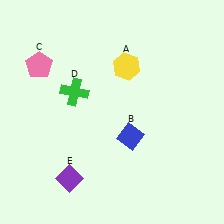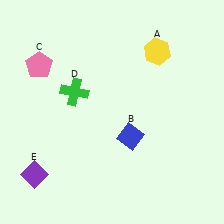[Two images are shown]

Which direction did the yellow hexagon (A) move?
The yellow hexagon (A) moved right.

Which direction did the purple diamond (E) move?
The purple diamond (E) moved left.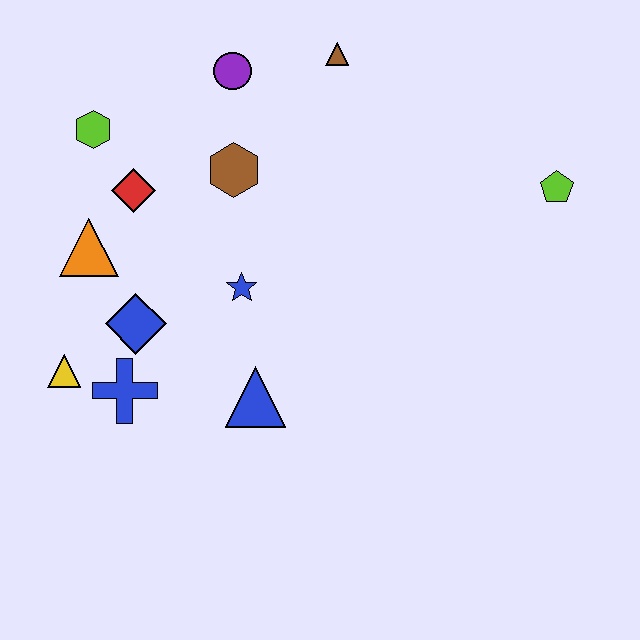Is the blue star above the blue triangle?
Yes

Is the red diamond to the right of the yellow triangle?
Yes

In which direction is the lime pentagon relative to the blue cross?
The lime pentagon is to the right of the blue cross.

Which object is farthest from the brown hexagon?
The lime pentagon is farthest from the brown hexagon.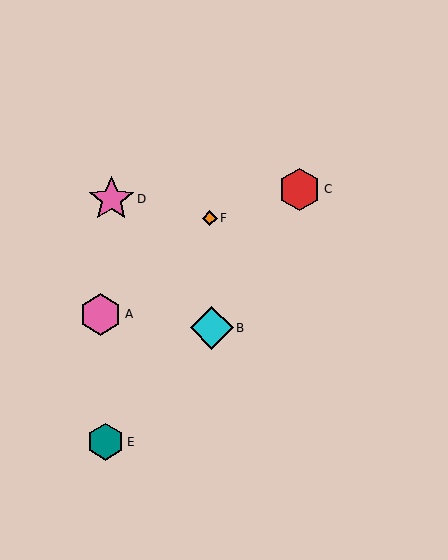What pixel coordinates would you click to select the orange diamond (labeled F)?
Click at (210, 218) to select the orange diamond F.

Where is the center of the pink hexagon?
The center of the pink hexagon is at (101, 314).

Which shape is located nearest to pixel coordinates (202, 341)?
The cyan diamond (labeled B) at (212, 328) is nearest to that location.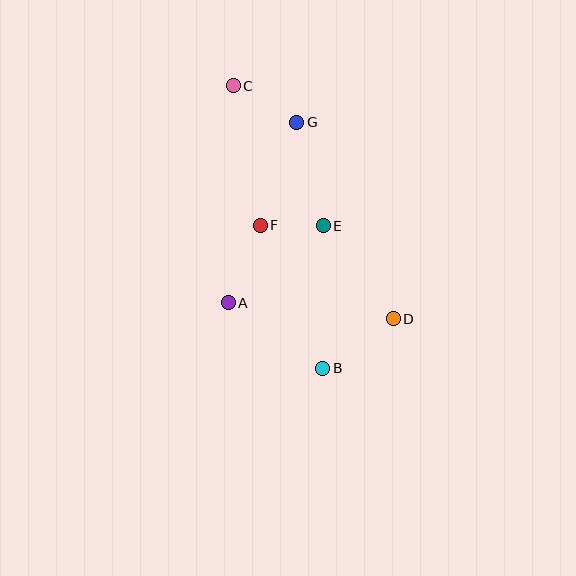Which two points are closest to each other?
Points E and F are closest to each other.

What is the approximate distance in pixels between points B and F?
The distance between B and F is approximately 156 pixels.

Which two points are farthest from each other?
Points B and C are farthest from each other.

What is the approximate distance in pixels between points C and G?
The distance between C and G is approximately 73 pixels.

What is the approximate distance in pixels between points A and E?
The distance between A and E is approximately 122 pixels.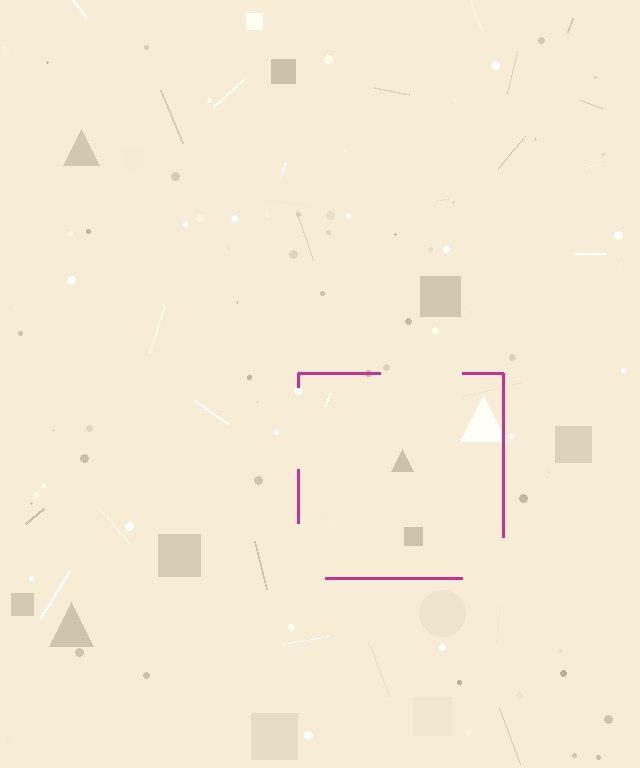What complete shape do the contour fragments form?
The contour fragments form a square.